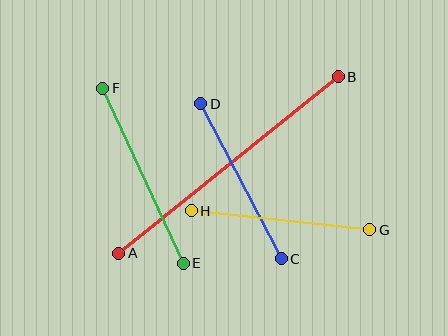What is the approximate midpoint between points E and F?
The midpoint is at approximately (143, 176) pixels.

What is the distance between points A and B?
The distance is approximately 282 pixels.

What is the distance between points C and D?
The distance is approximately 175 pixels.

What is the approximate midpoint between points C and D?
The midpoint is at approximately (241, 181) pixels.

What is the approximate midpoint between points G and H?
The midpoint is at approximately (281, 220) pixels.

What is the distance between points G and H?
The distance is approximately 179 pixels.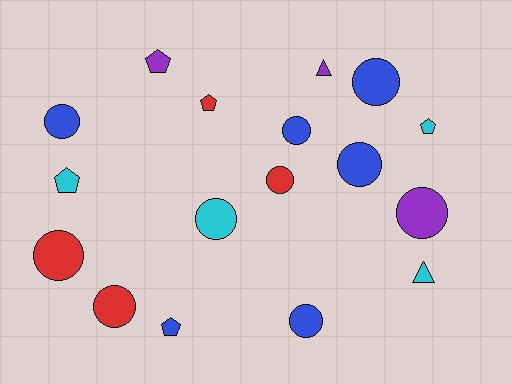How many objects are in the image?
There are 17 objects.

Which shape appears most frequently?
Circle, with 10 objects.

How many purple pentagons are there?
There is 1 purple pentagon.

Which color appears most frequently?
Blue, with 6 objects.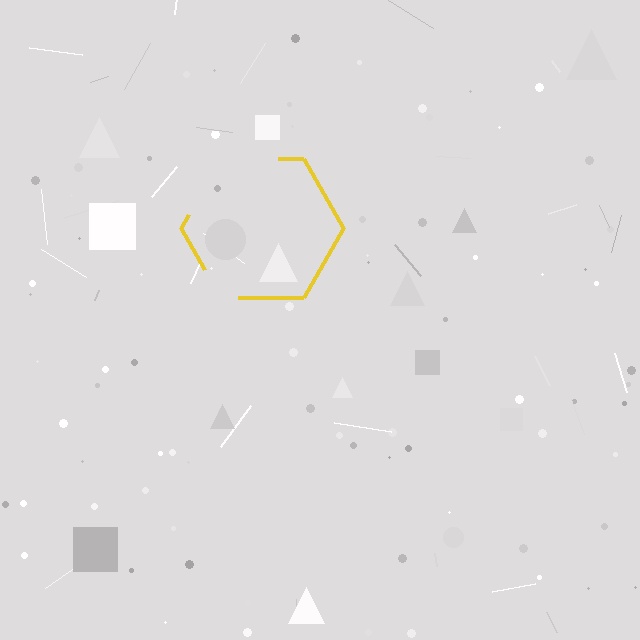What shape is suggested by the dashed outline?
The dashed outline suggests a hexagon.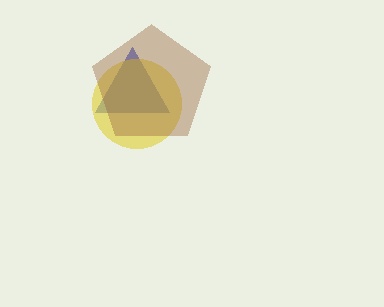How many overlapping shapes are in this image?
There are 3 overlapping shapes in the image.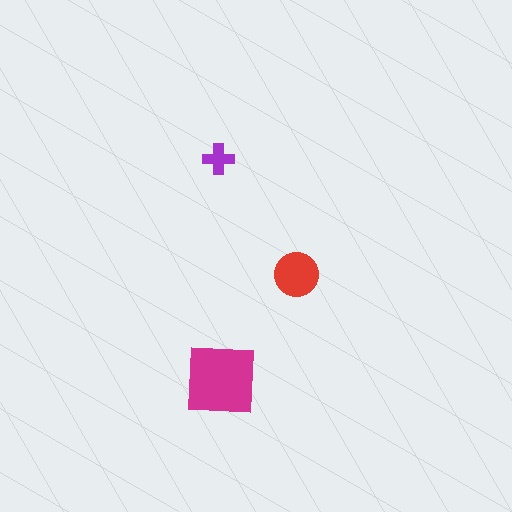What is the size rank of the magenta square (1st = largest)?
1st.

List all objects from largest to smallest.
The magenta square, the red circle, the purple cross.